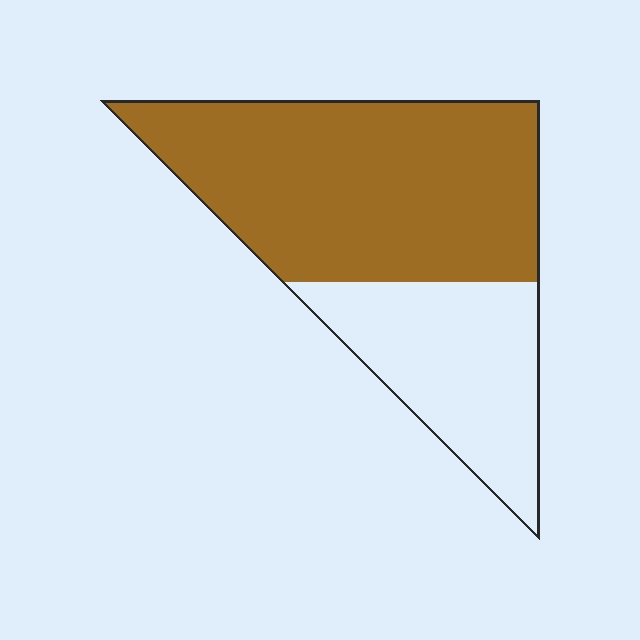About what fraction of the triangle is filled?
About two thirds (2/3).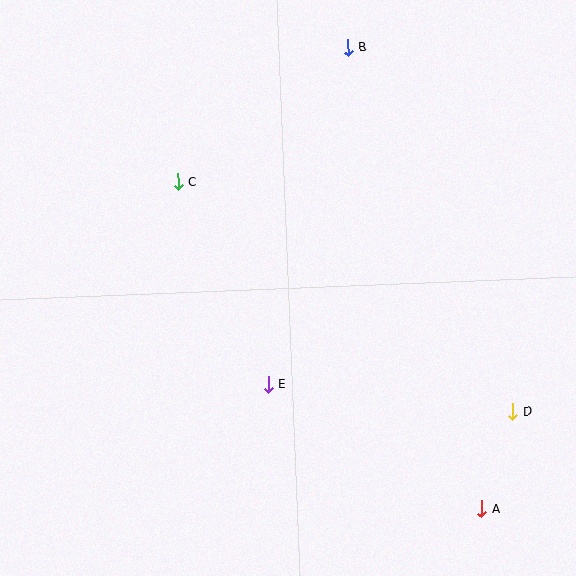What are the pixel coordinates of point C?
Point C is at (178, 182).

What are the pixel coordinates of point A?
Point A is at (482, 509).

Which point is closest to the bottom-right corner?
Point A is closest to the bottom-right corner.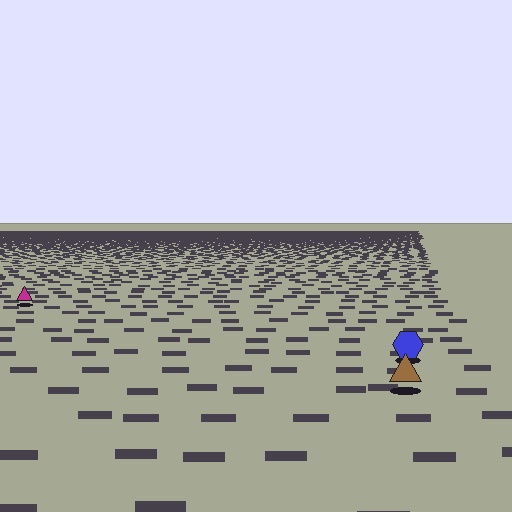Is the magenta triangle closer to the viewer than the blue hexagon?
No. The blue hexagon is closer — you can tell from the texture gradient: the ground texture is coarser near it.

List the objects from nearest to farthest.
From nearest to farthest: the brown triangle, the blue hexagon, the magenta triangle.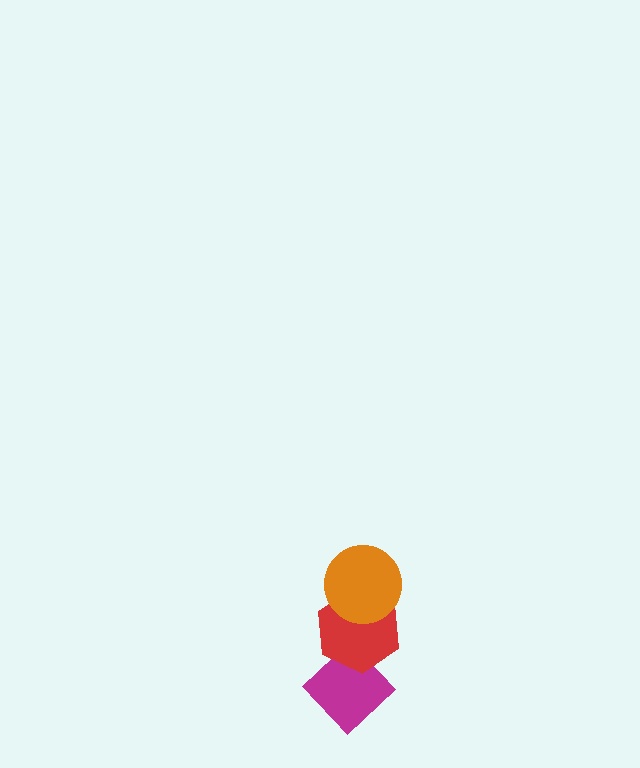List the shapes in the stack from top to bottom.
From top to bottom: the orange circle, the red hexagon, the magenta diamond.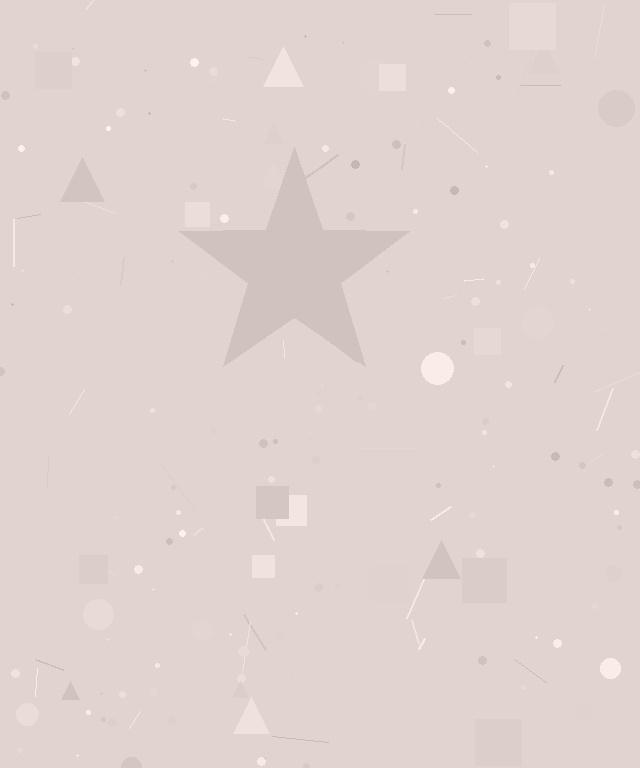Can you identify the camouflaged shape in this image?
The camouflaged shape is a star.